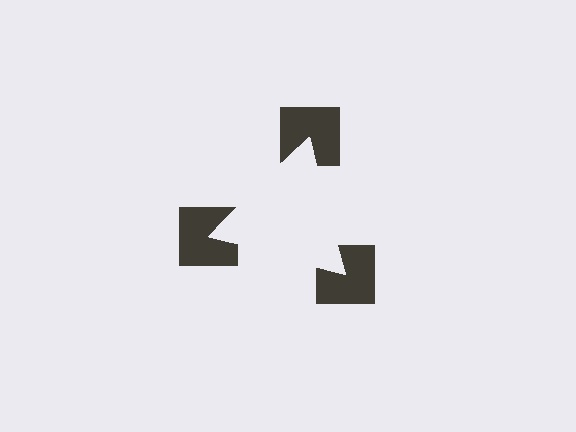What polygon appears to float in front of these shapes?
An illusory triangle — its edges are inferred from the aligned wedge cuts in the notched squares, not physically drawn.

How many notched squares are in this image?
There are 3 — one at each vertex of the illusory triangle.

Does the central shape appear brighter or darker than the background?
It typically appears slightly brighter than the background, even though no actual brightness change is drawn.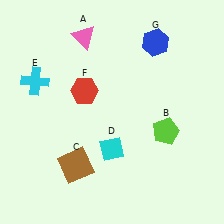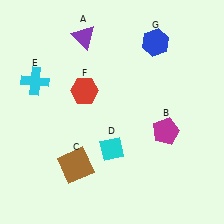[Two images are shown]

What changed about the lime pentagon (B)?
In Image 1, B is lime. In Image 2, it changed to magenta.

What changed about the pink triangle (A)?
In Image 1, A is pink. In Image 2, it changed to purple.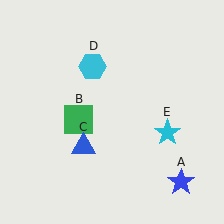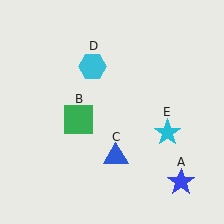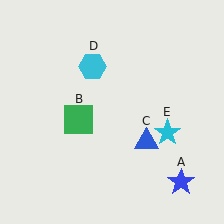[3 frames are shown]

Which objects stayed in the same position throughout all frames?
Blue star (object A) and green square (object B) and cyan hexagon (object D) and cyan star (object E) remained stationary.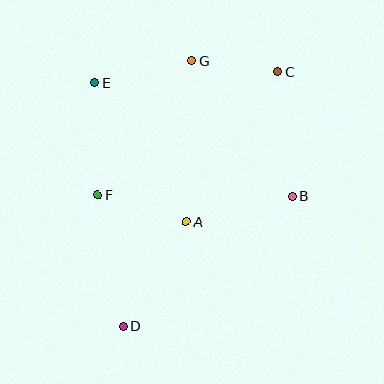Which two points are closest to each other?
Points C and G are closest to each other.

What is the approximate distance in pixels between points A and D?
The distance between A and D is approximately 122 pixels.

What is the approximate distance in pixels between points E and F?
The distance between E and F is approximately 112 pixels.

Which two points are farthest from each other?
Points C and D are farthest from each other.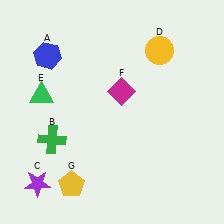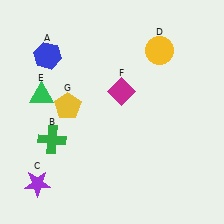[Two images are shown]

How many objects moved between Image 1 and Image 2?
1 object moved between the two images.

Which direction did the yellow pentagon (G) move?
The yellow pentagon (G) moved up.